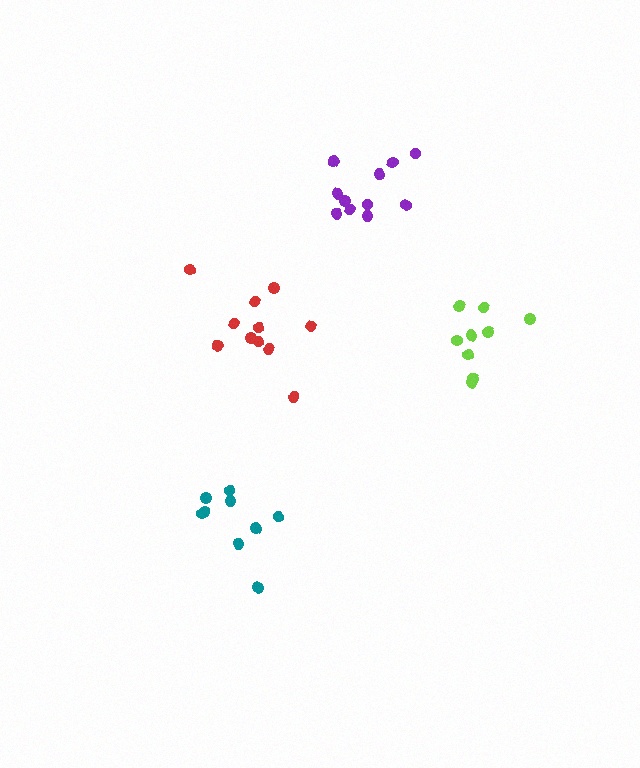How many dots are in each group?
Group 1: 11 dots, Group 2: 9 dots, Group 3: 9 dots, Group 4: 11 dots (40 total).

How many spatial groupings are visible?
There are 4 spatial groupings.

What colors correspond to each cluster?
The clusters are colored: red, teal, lime, purple.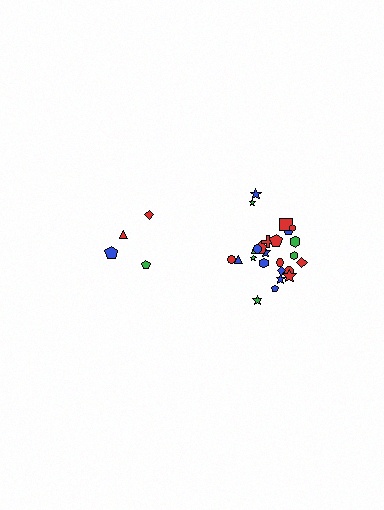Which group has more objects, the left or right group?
The right group.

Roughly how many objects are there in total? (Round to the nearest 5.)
Roughly 30 objects in total.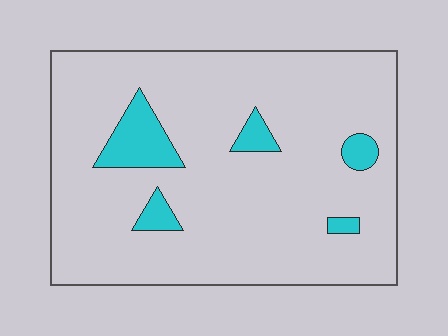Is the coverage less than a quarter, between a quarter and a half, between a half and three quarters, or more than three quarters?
Less than a quarter.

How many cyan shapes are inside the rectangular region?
5.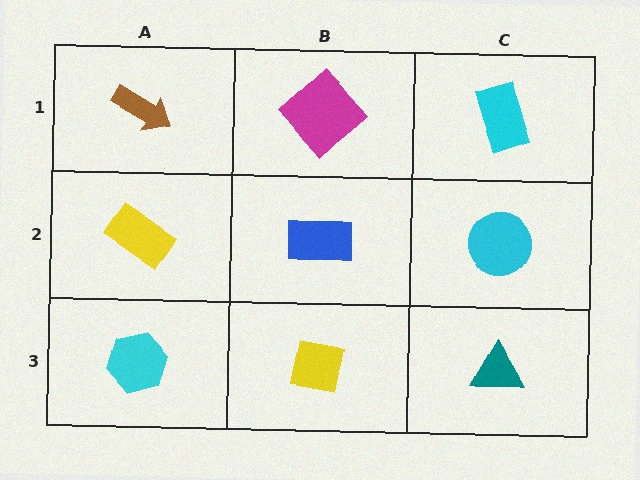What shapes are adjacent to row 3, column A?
A yellow rectangle (row 2, column A), a yellow square (row 3, column B).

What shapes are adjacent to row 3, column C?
A cyan circle (row 2, column C), a yellow square (row 3, column B).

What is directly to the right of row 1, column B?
A cyan rectangle.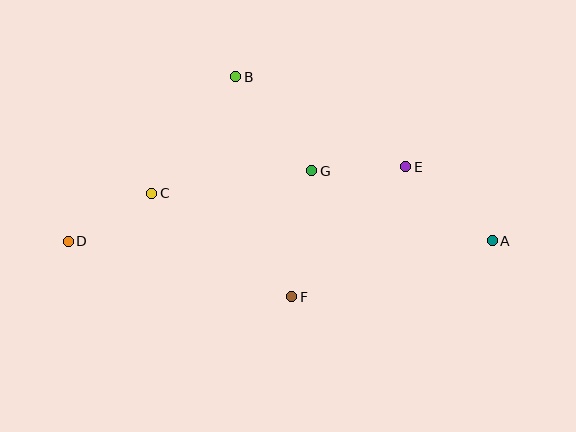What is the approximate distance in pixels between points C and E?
The distance between C and E is approximately 255 pixels.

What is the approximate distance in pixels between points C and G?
The distance between C and G is approximately 162 pixels.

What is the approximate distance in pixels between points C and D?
The distance between C and D is approximately 96 pixels.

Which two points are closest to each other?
Points E and G are closest to each other.